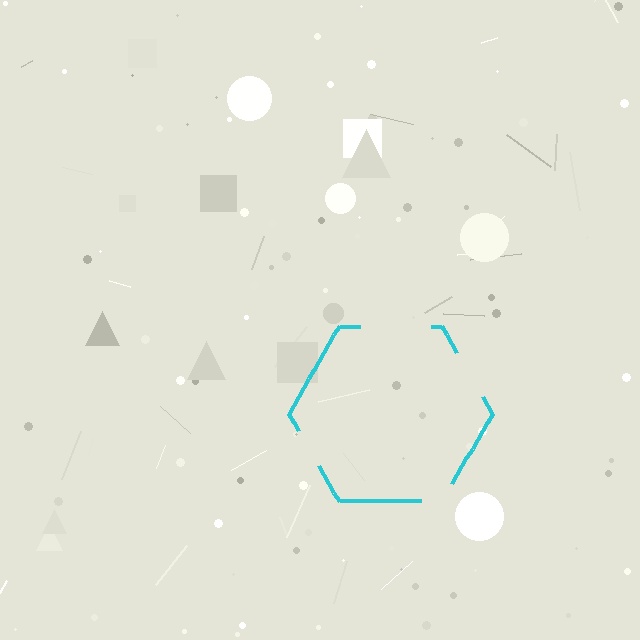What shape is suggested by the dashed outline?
The dashed outline suggests a hexagon.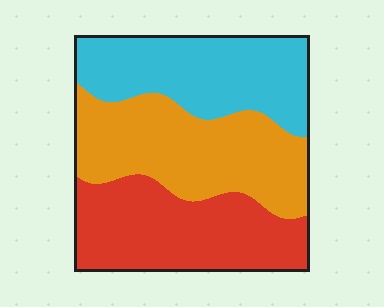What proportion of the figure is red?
Red covers about 35% of the figure.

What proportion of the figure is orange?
Orange covers around 35% of the figure.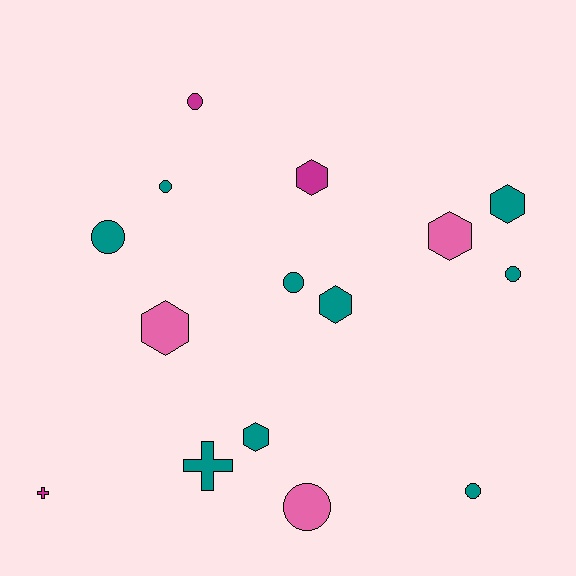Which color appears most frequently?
Teal, with 9 objects.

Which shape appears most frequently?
Circle, with 7 objects.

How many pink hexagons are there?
There are 2 pink hexagons.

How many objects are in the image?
There are 15 objects.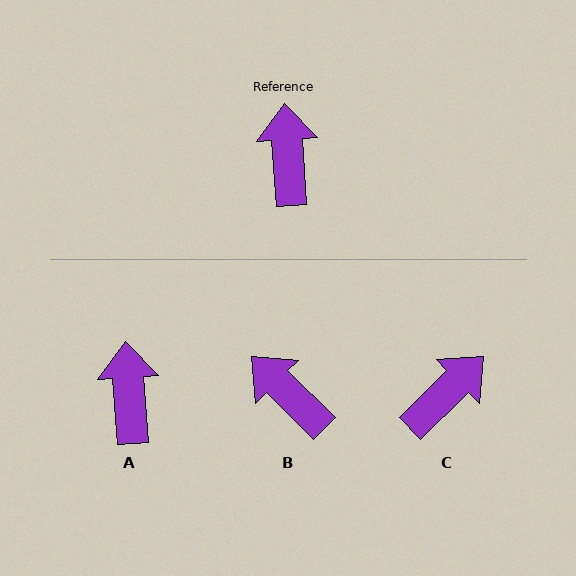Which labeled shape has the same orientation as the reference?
A.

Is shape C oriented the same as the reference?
No, it is off by about 49 degrees.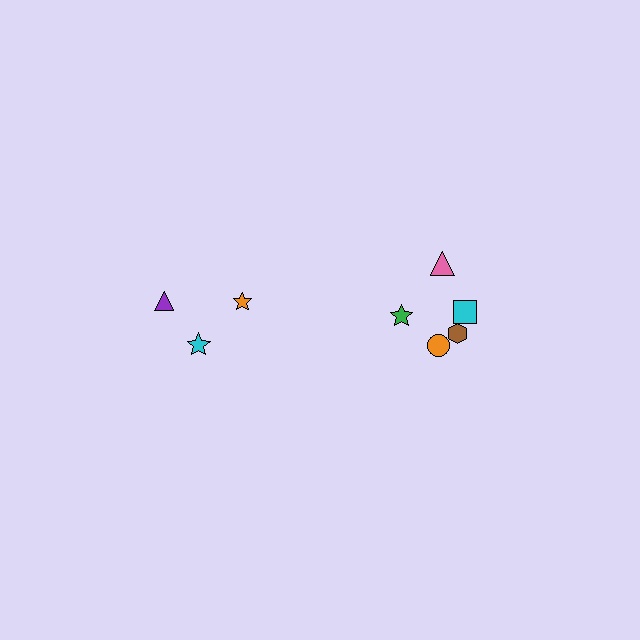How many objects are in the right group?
There are 5 objects.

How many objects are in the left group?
There are 3 objects.